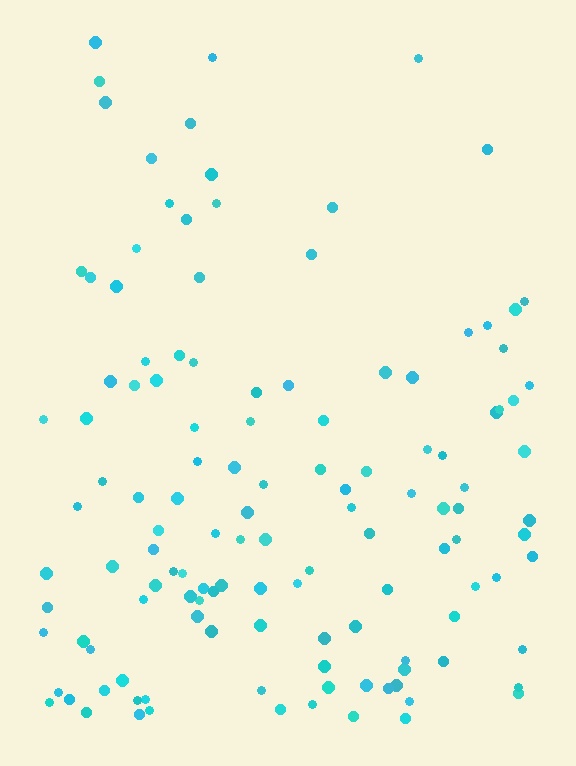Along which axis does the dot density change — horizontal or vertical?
Vertical.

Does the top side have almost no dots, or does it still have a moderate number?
Still a moderate number, just noticeably fewer than the bottom.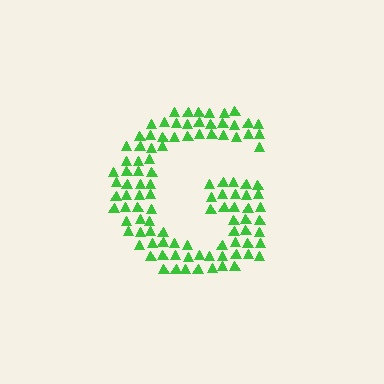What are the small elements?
The small elements are triangles.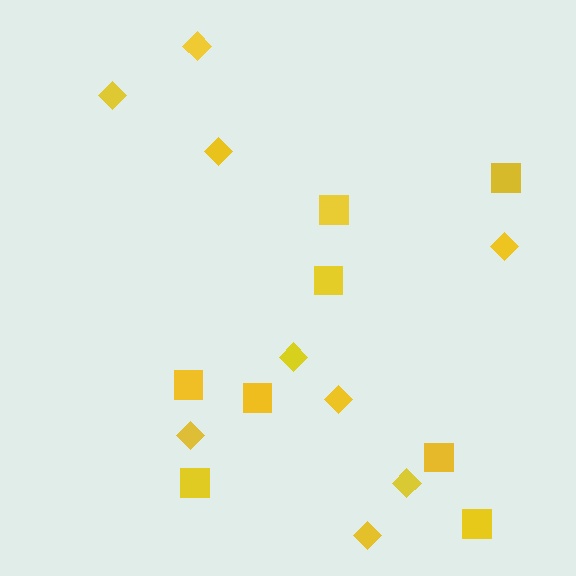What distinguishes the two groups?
There are 2 groups: one group of squares (8) and one group of diamonds (9).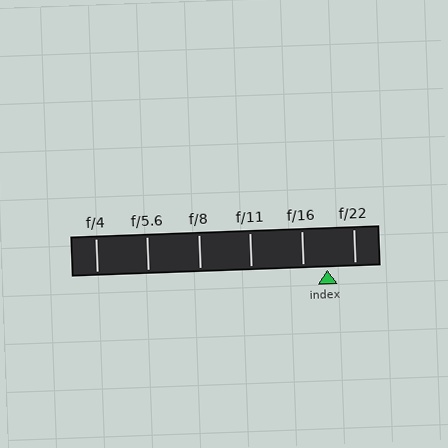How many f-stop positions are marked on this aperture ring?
There are 6 f-stop positions marked.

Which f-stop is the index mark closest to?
The index mark is closest to f/16.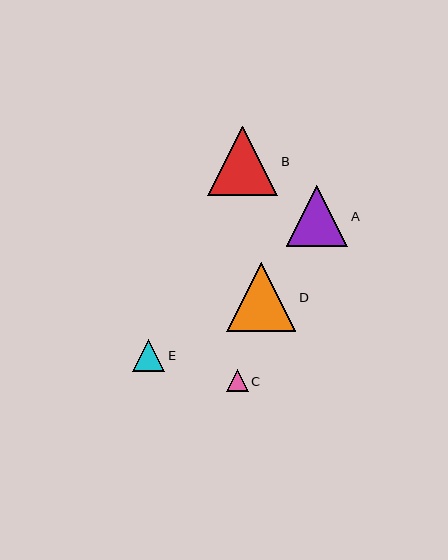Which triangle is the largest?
Triangle B is the largest with a size of approximately 70 pixels.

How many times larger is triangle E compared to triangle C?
Triangle E is approximately 1.5 times the size of triangle C.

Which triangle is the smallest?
Triangle C is the smallest with a size of approximately 22 pixels.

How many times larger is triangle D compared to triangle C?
Triangle D is approximately 3.1 times the size of triangle C.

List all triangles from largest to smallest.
From largest to smallest: B, D, A, E, C.